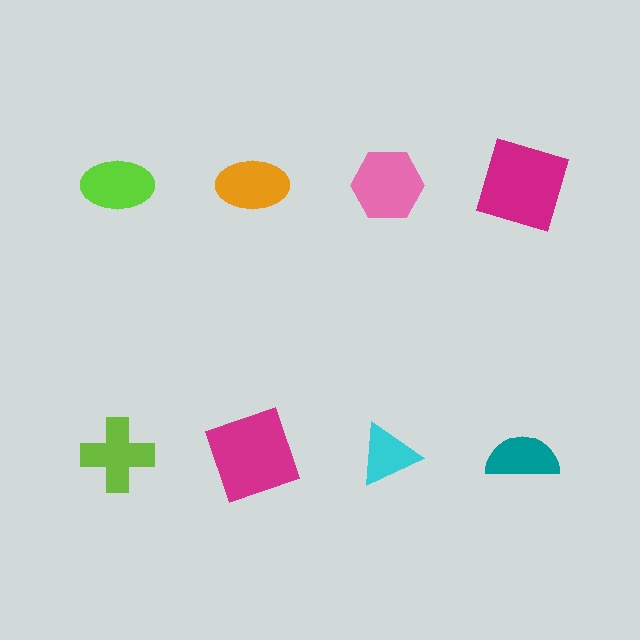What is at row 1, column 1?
A lime ellipse.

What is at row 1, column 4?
A magenta square.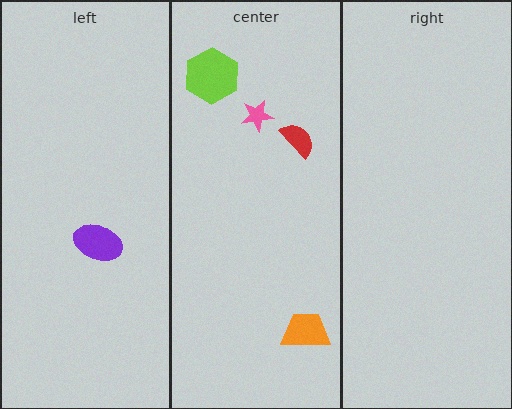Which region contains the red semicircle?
The center region.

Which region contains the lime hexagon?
The center region.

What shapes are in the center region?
The red semicircle, the orange trapezoid, the lime hexagon, the pink star.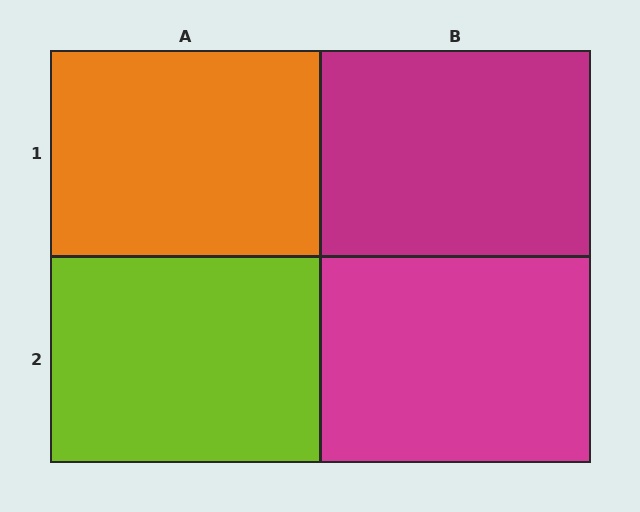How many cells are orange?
1 cell is orange.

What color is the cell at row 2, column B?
Magenta.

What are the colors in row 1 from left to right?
Orange, magenta.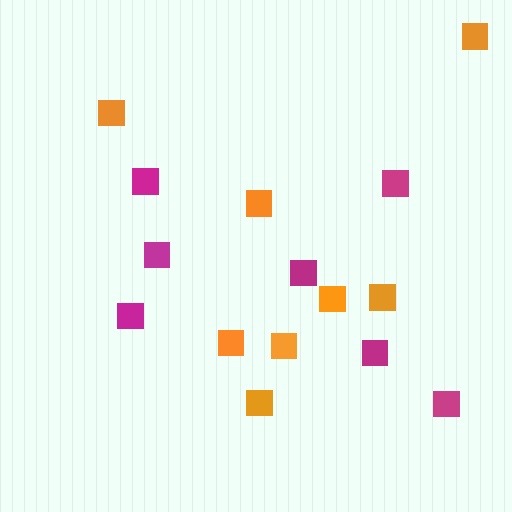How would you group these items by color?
There are 2 groups: one group of magenta squares (7) and one group of orange squares (8).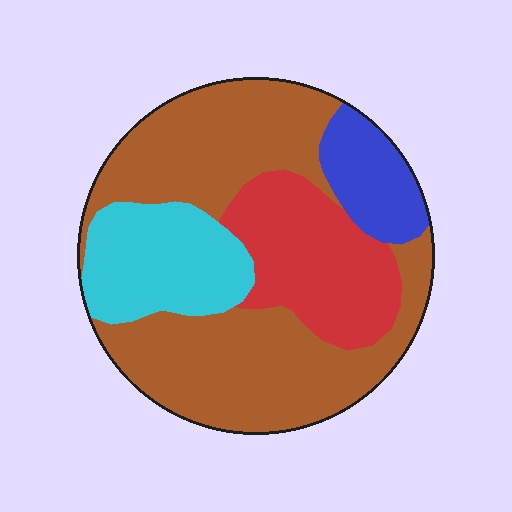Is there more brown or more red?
Brown.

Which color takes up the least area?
Blue, at roughly 10%.